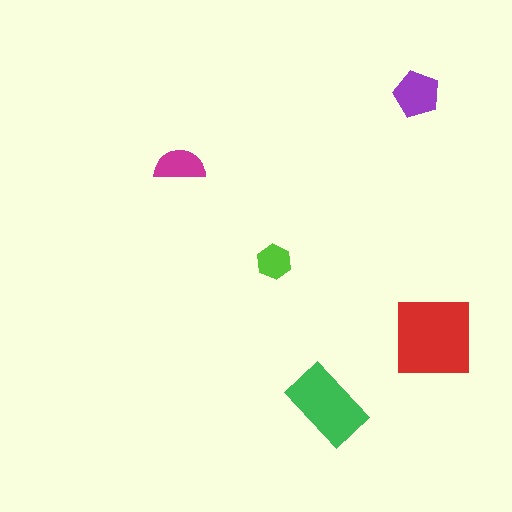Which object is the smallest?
The lime hexagon.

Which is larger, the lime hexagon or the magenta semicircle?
The magenta semicircle.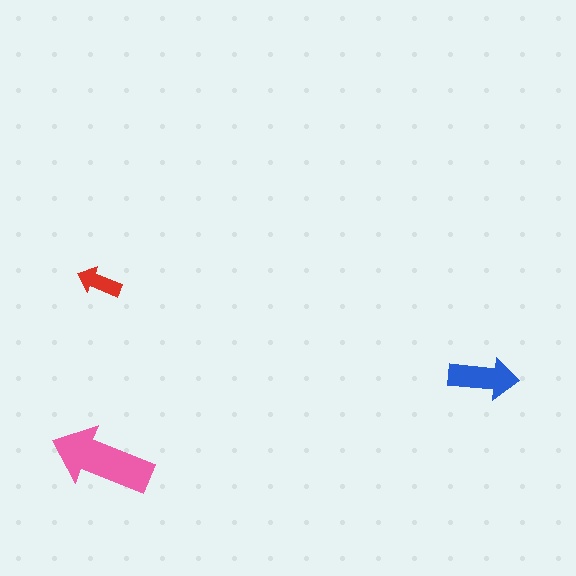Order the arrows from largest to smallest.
the pink one, the blue one, the red one.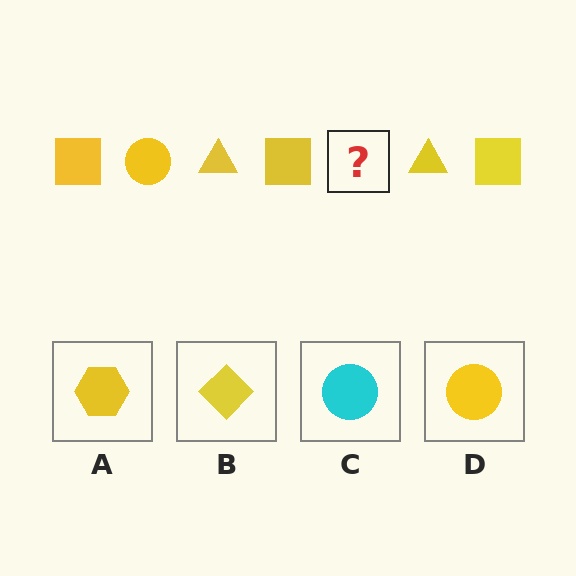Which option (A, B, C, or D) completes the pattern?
D.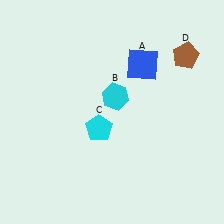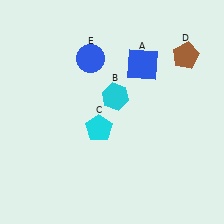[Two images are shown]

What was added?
A blue circle (E) was added in Image 2.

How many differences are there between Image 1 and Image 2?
There is 1 difference between the two images.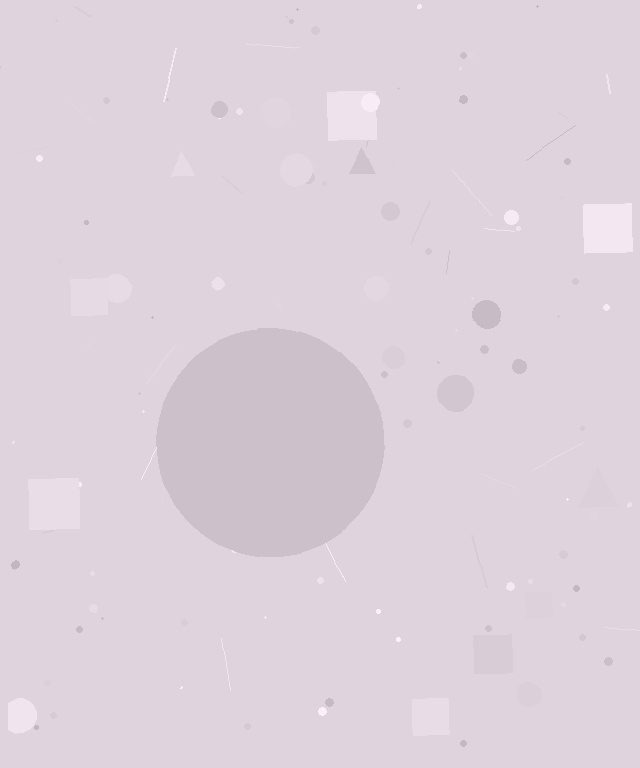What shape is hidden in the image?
A circle is hidden in the image.